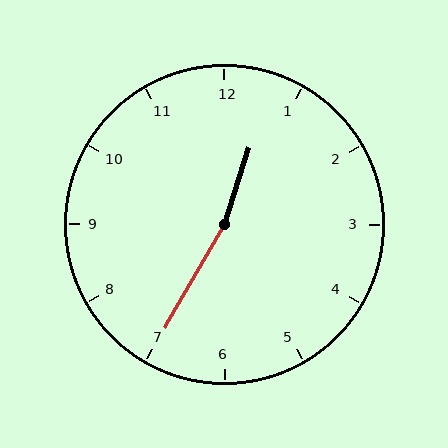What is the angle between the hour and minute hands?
Approximately 168 degrees.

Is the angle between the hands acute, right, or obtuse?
It is obtuse.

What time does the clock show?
12:35.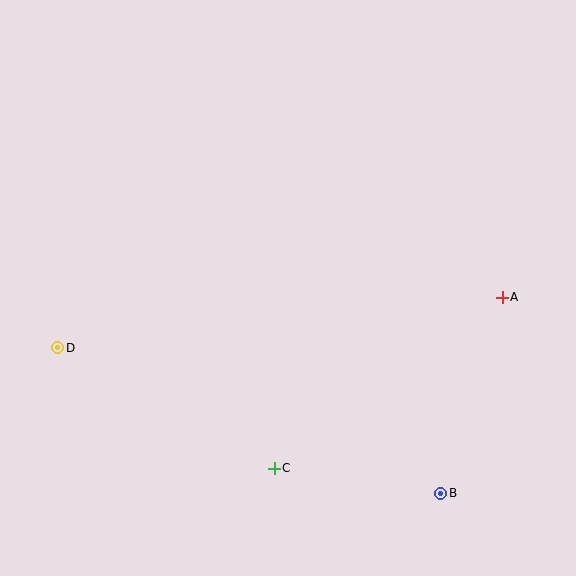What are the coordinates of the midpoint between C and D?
The midpoint between C and D is at (166, 408).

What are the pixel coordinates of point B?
Point B is at (441, 493).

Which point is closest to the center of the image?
Point C at (274, 468) is closest to the center.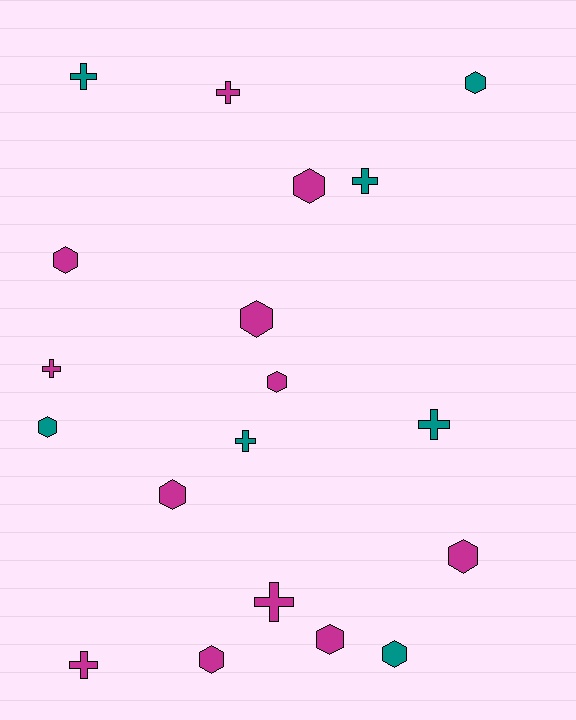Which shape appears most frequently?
Hexagon, with 11 objects.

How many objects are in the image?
There are 19 objects.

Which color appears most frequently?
Magenta, with 12 objects.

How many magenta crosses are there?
There are 4 magenta crosses.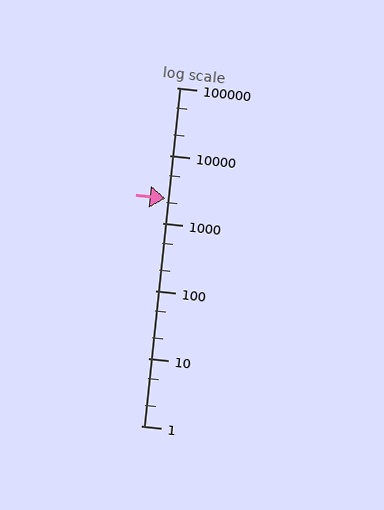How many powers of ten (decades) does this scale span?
The scale spans 5 decades, from 1 to 100000.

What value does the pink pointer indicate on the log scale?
The pointer indicates approximately 2300.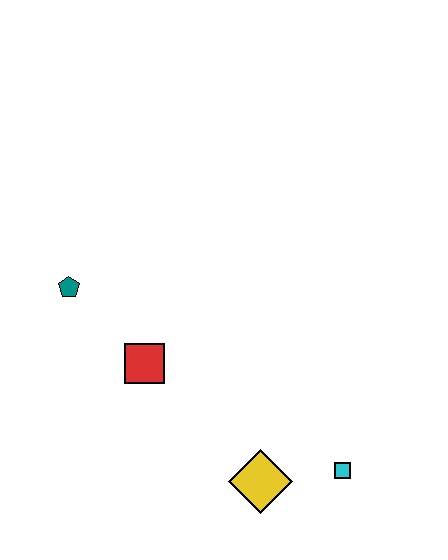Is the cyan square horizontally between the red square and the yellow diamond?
No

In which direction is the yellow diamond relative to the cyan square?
The yellow diamond is to the left of the cyan square.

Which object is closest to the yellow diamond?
The cyan square is closest to the yellow diamond.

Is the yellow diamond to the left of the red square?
No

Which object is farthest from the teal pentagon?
The cyan square is farthest from the teal pentagon.